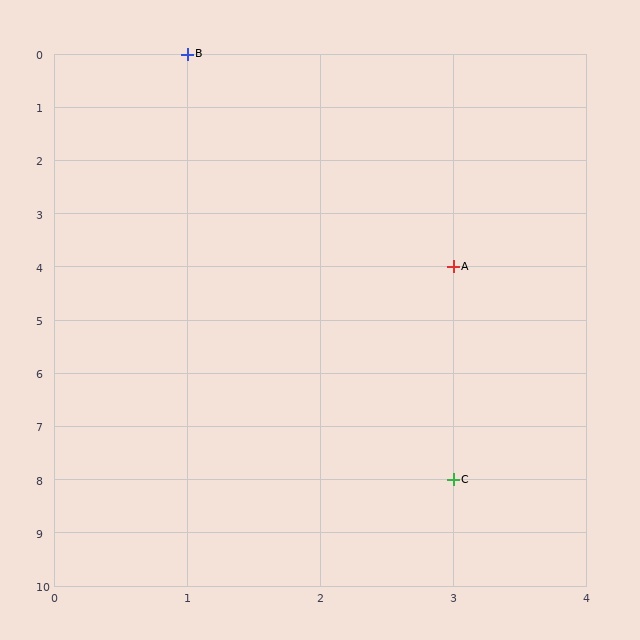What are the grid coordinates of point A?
Point A is at grid coordinates (3, 4).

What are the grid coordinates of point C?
Point C is at grid coordinates (3, 8).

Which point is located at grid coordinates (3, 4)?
Point A is at (3, 4).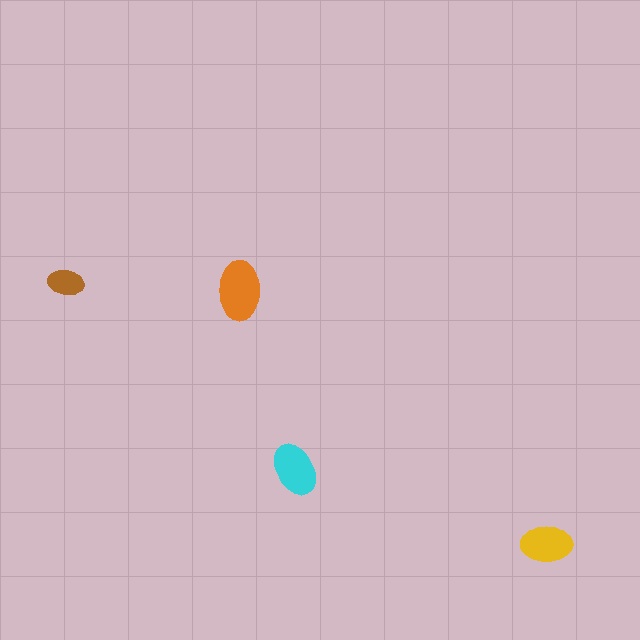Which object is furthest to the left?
The brown ellipse is leftmost.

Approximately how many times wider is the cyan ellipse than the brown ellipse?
About 1.5 times wider.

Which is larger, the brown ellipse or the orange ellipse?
The orange one.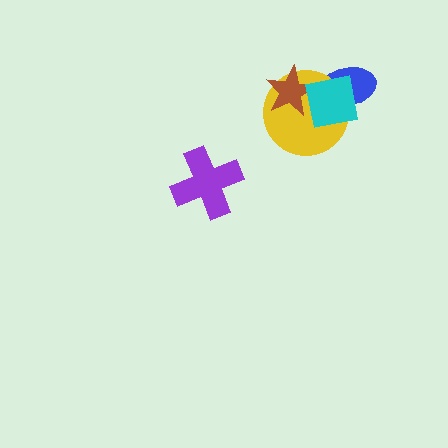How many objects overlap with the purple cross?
0 objects overlap with the purple cross.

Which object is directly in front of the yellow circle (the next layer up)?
The brown star is directly in front of the yellow circle.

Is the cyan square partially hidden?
No, no other shape covers it.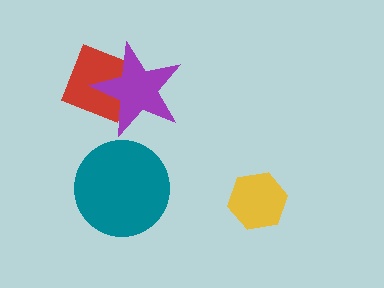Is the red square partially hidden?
Yes, it is partially covered by another shape.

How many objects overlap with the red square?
1 object overlaps with the red square.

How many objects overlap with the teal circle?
0 objects overlap with the teal circle.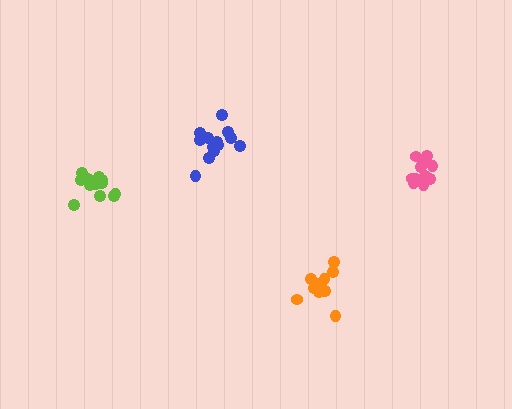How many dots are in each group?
Group 1: 13 dots, Group 2: 14 dots, Group 3: 12 dots, Group 4: 11 dots (50 total).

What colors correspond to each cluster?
The clusters are colored: lime, blue, orange, pink.